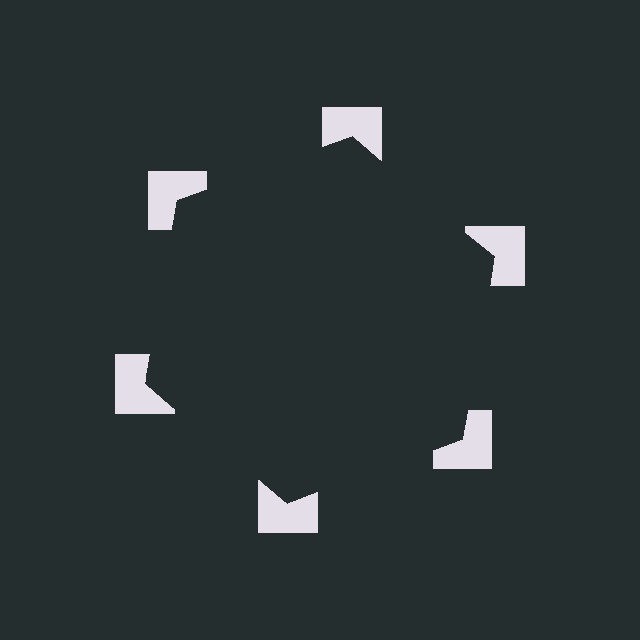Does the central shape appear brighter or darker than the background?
It typically appears slightly darker than the background, even though no actual brightness change is drawn.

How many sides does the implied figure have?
6 sides.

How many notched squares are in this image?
There are 6 — one at each vertex of the illusory hexagon.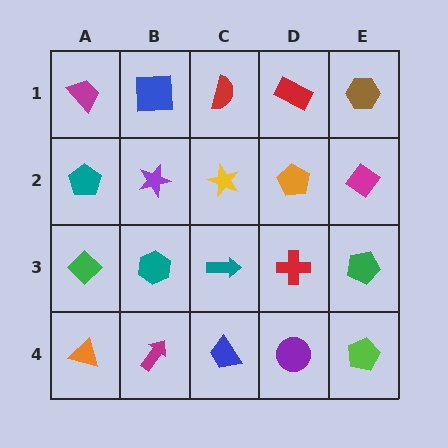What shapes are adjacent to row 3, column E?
A magenta diamond (row 2, column E), a lime pentagon (row 4, column E), a red cross (row 3, column D).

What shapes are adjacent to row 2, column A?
A magenta trapezoid (row 1, column A), a green diamond (row 3, column A), a purple star (row 2, column B).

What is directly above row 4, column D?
A red cross.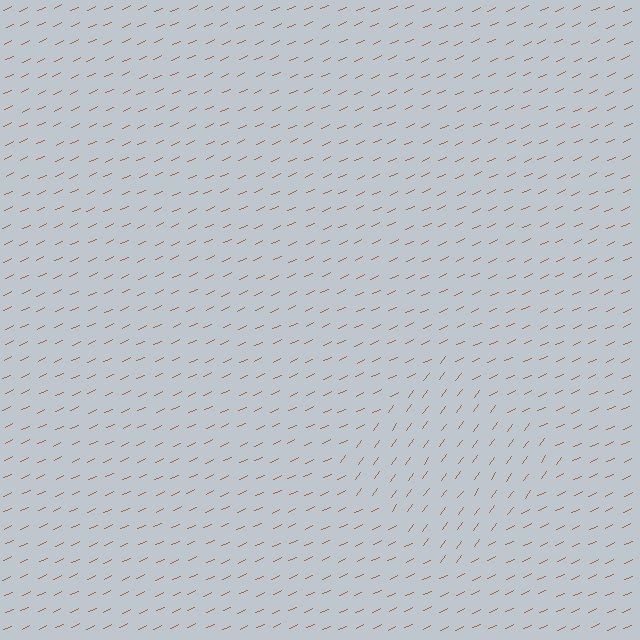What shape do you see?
I see a diamond.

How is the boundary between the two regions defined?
The boundary is defined purely by a change in line orientation (approximately 30 degrees difference). All lines are the same color and thickness.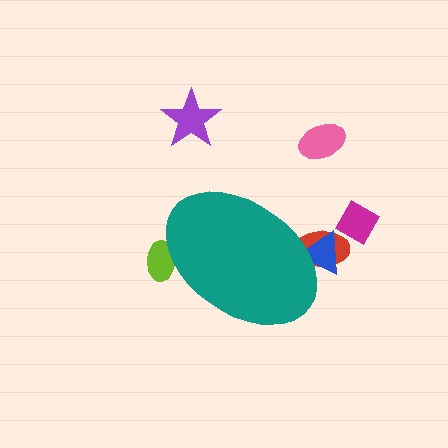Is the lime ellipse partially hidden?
Yes, the lime ellipse is partially hidden behind the teal ellipse.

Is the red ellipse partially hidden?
Yes, the red ellipse is partially hidden behind the teal ellipse.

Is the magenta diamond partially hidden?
No, the magenta diamond is fully visible.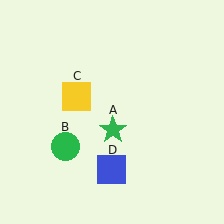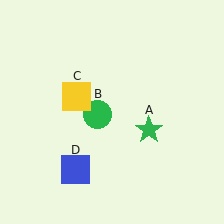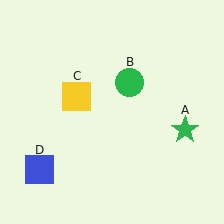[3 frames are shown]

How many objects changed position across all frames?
3 objects changed position: green star (object A), green circle (object B), blue square (object D).